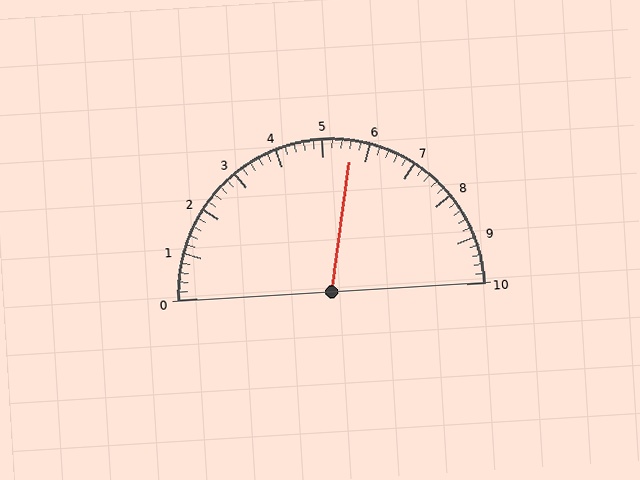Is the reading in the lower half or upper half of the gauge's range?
The reading is in the upper half of the range (0 to 10).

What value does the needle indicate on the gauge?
The needle indicates approximately 5.6.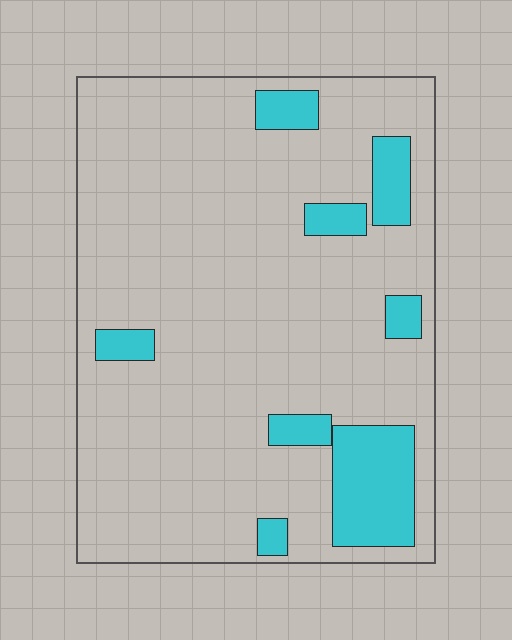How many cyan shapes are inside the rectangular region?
8.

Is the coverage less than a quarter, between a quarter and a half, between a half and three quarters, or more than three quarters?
Less than a quarter.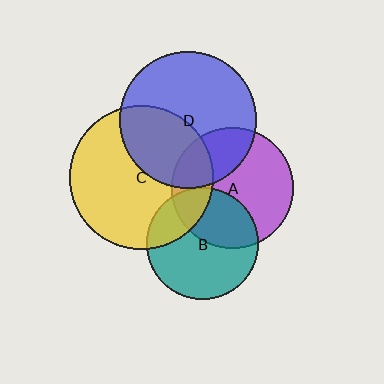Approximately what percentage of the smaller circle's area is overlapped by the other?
Approximately 25%.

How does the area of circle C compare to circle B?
Approximately 1.7 times.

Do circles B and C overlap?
Yes.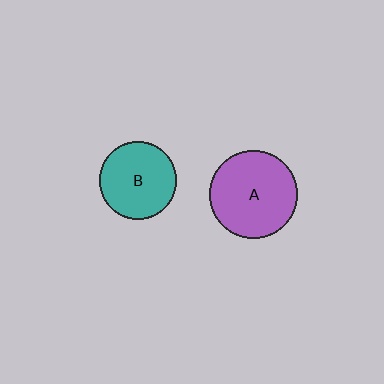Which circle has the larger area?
Circle A (purple).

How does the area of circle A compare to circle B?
Approximately 1.3 times.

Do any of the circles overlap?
No, none of the circles overlap.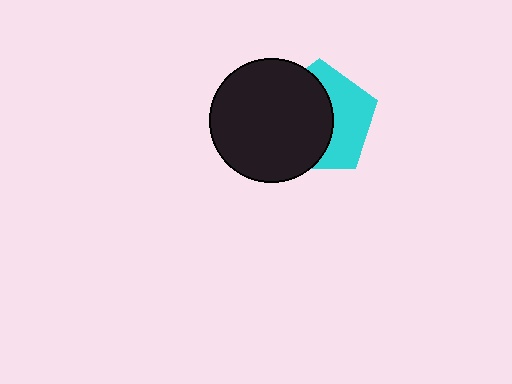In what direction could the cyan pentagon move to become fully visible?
The cyan pentagon could move right. That would shift it out from behind the black circle entirely.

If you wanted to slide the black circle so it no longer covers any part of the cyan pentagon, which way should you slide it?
Slide it left — that is the most direct way to separate the two shapes.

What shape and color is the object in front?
The object in front is a black circle.